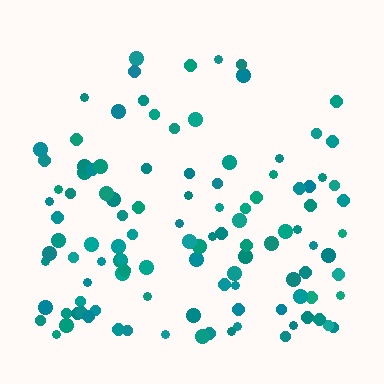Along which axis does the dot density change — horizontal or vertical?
Vertical.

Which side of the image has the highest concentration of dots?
The bottom.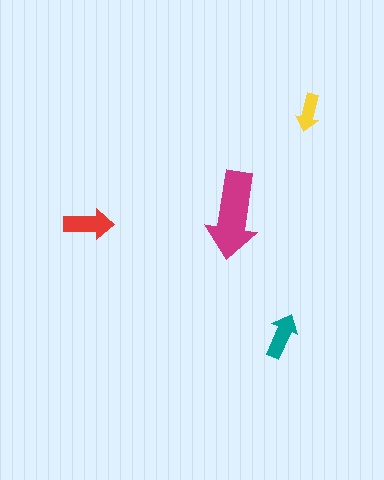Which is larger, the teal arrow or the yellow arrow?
The teal one.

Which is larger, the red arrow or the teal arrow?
The red one.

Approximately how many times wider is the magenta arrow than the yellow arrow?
About 2.5 times wider.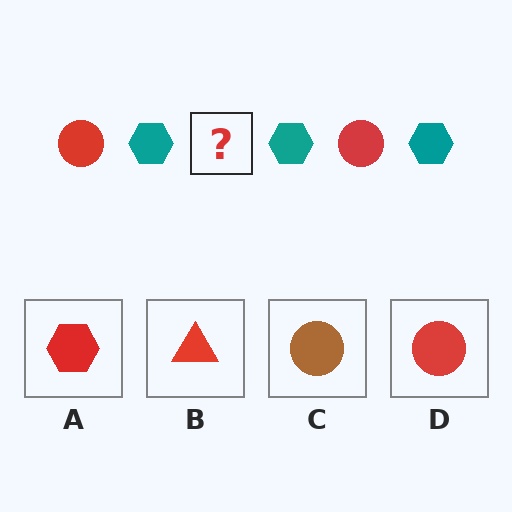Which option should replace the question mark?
Option D.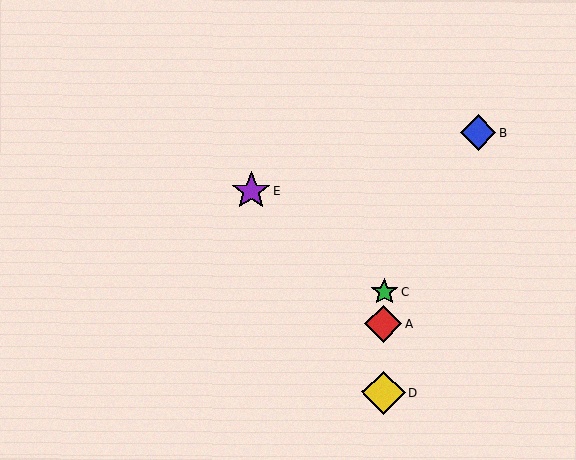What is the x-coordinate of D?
Object D is at x≈383.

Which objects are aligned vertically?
Objects A, C, D are aligned vertically.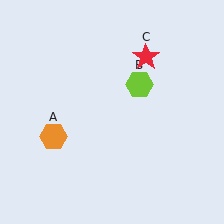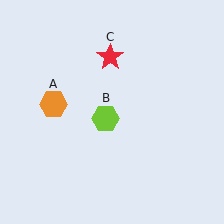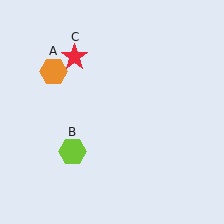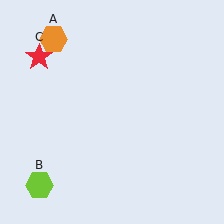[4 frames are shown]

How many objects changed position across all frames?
3 objects changed position: orange hexagon (object A), lime hexagon (object B), red star (object C).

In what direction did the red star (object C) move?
The red star (object C) moved left.